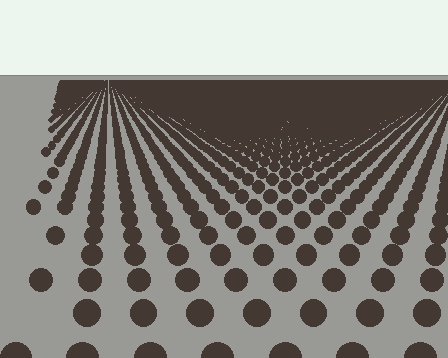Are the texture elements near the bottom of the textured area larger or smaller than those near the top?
Larger. Near the bottom, elements are closer to the viewer and appear at a bigger on-screen size.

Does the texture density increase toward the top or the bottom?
Density increases toward the top.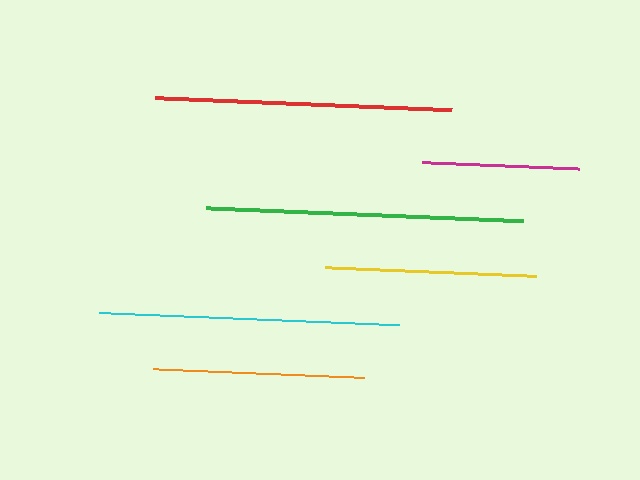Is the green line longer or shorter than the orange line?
The green line is longer than the orange line.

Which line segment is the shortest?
The magenta line is the shortest at approximately 157 pixels.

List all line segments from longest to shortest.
From longest to shortest: green, cyan, red, orange, yellow, magenta.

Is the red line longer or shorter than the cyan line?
The cyan line is longer than the red line.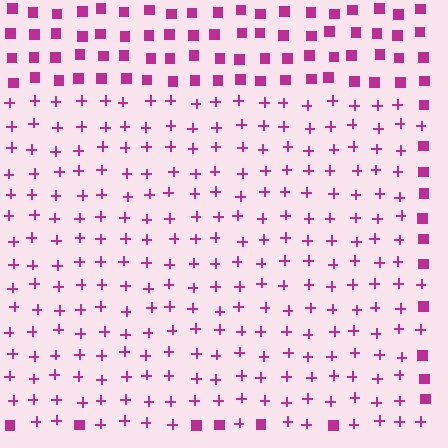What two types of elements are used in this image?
The image uses plus signs inside the rectangle region and squares outside it.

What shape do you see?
I see a rectangle.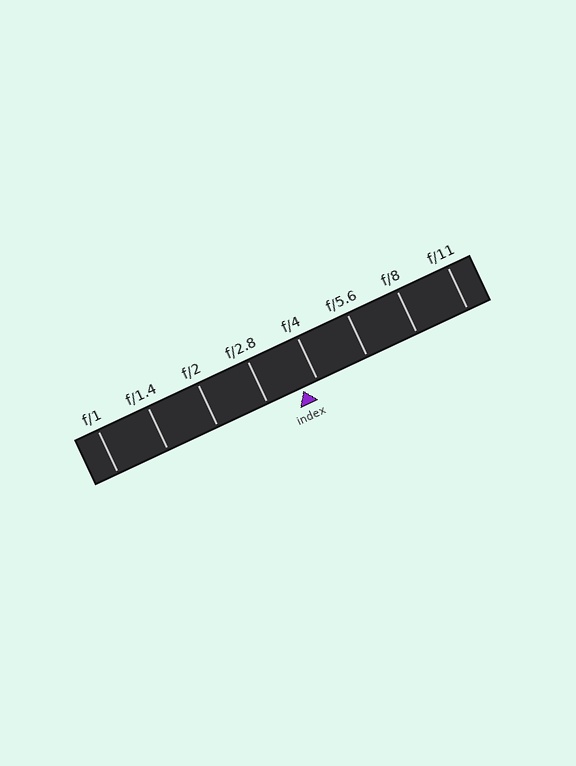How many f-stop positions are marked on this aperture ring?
There are 8 f-stop positions marked.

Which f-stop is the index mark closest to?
The index mark is closest to f/4.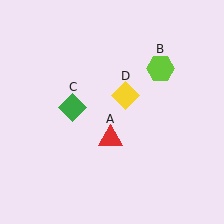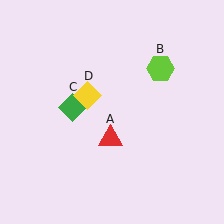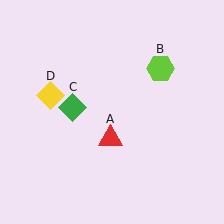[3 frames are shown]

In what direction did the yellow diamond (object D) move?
The yellow diamond (object D) moved left.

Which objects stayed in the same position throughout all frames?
Red triangle (object A) and lime hexagon (object B) and green diamond (object C) remained stationary.